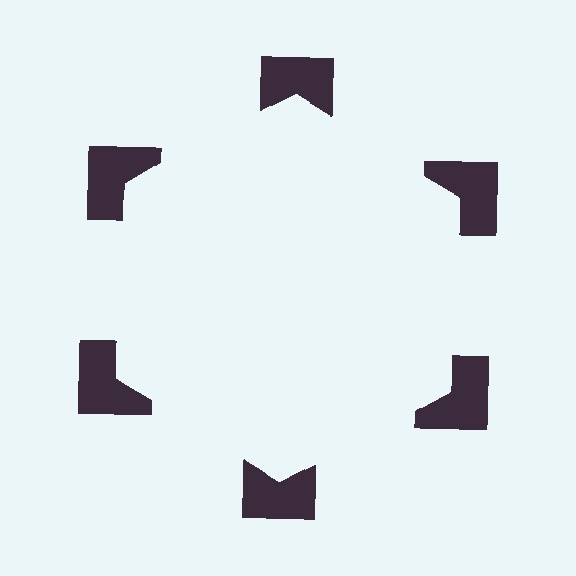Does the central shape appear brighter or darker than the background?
It typically appears slightly brighter than the background, even though no actual brightness change is drawn.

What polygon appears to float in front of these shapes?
An illusory hexagon — its edges are inferred from the aligned wedge cuts in the notched squares, not physically drawn.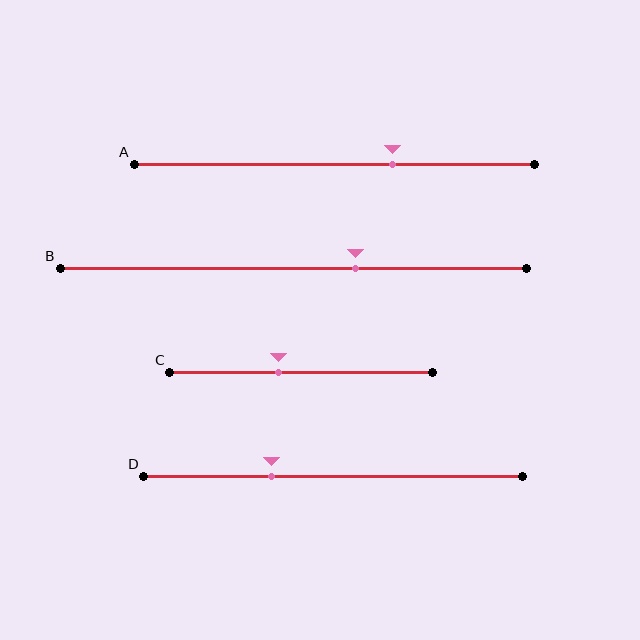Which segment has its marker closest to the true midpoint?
Segment C has its marker closest to the true midpoint.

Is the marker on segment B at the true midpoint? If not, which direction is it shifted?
No, the marker on segment B is shifted to the right by about 13% of the segment length.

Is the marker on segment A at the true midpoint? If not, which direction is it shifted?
No, the marker on segment A is shifted to the right by about 15% of the segment length.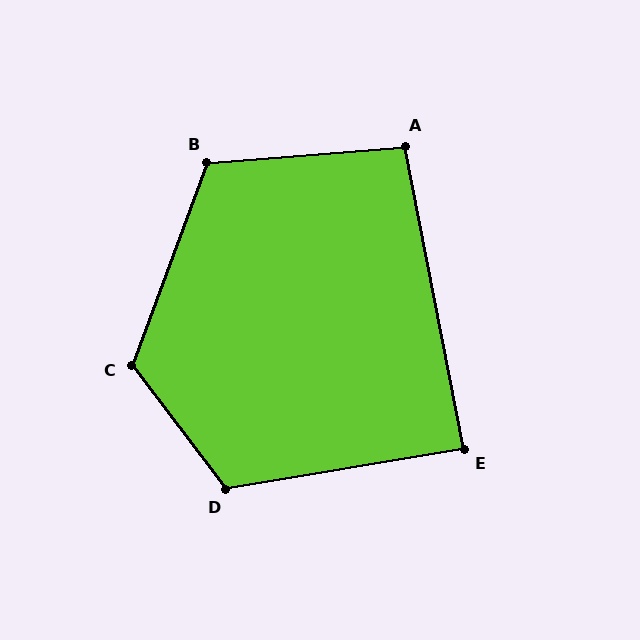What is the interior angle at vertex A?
Approximately 96 degrees (obtuse).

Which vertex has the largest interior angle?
C, at approximately 123 degrees.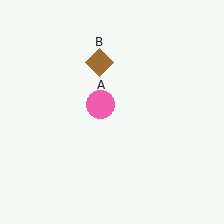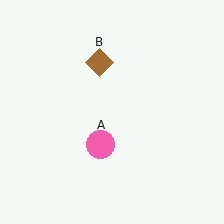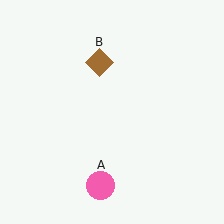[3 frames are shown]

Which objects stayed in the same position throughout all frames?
Brown diamond (object B) remained stationary.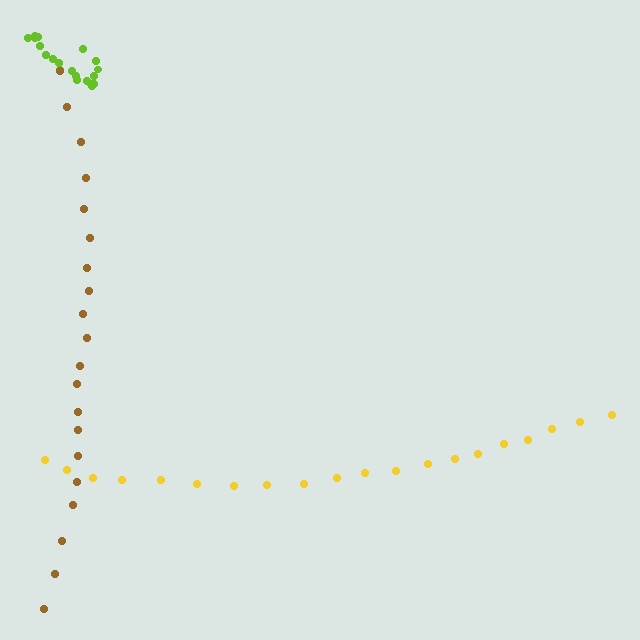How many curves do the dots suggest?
There are 3 distinct paths.